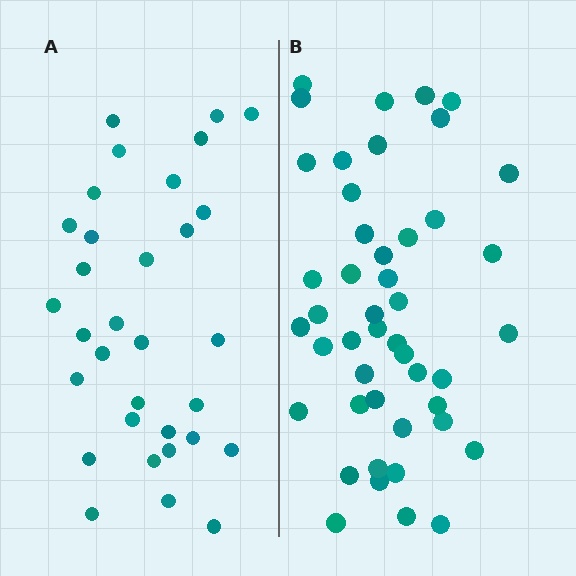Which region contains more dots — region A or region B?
Region B (the right region) has more dots.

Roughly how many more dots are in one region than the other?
Region B has approximately 15 more dots than region A.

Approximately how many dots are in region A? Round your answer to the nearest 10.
About 30 dots. (The exact count is 32, which rounds to 30.)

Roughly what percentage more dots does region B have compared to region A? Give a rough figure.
About 45% more.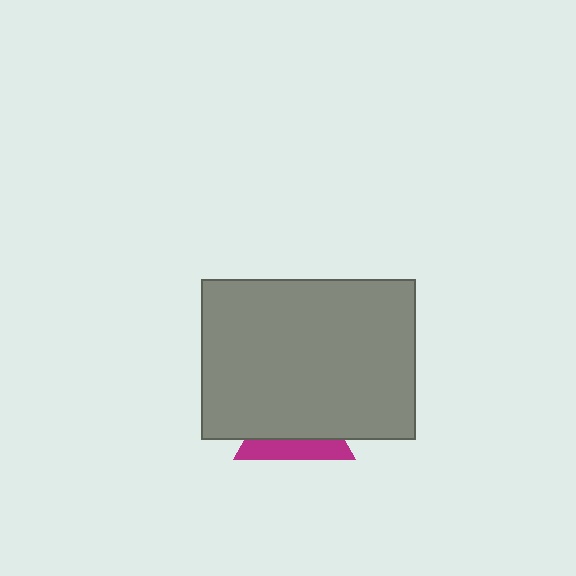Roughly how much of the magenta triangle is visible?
A small part of it is visible (roughly 34%).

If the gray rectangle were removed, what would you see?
You would see the complete magenta triangle.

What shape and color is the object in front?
The object in front is a gray rectangle.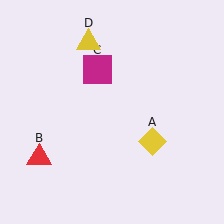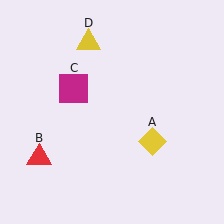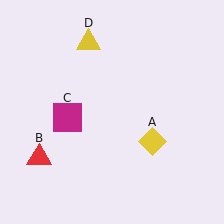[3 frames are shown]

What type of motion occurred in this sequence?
The magenta square (object C) rotated counterclockwise around the center of the scene.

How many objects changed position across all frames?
1 object changed position: magenta square (object C).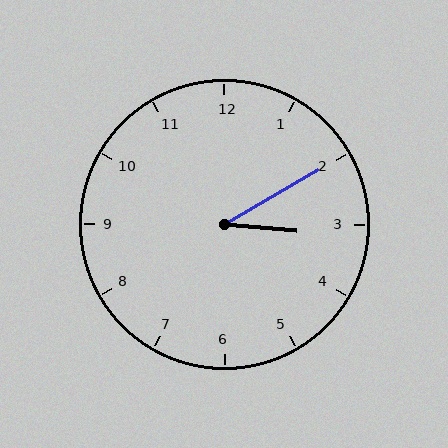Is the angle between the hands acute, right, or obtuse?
It is acute.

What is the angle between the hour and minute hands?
Approximately 35 degrees.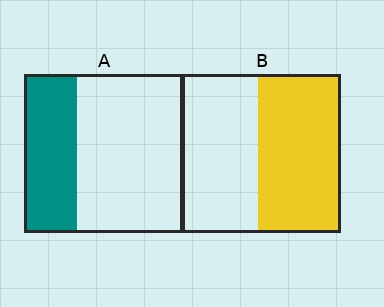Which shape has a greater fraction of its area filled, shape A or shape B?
Shape B.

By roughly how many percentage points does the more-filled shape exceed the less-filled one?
By roughly 20 percentage points (B over A).